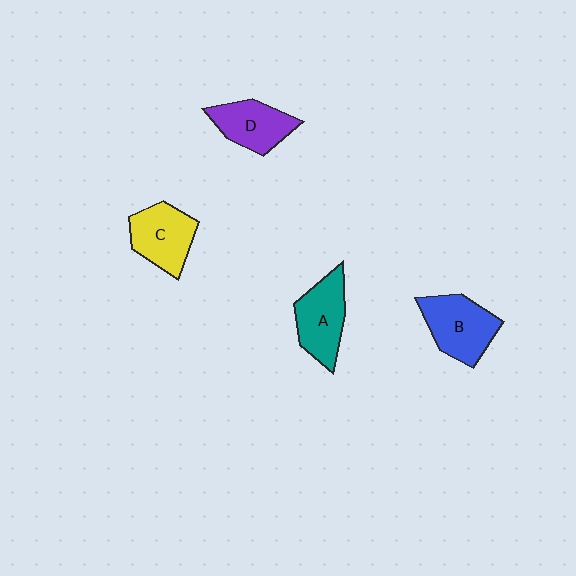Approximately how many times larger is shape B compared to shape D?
Approximately 1.2 times.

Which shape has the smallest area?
Shape D (purple).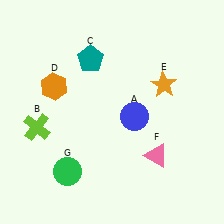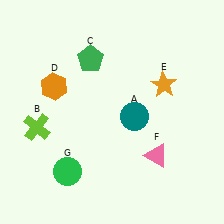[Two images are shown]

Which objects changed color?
A changed from blue to teal. C changed from teal to green.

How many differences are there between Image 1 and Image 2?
There are 2 differences between the two images.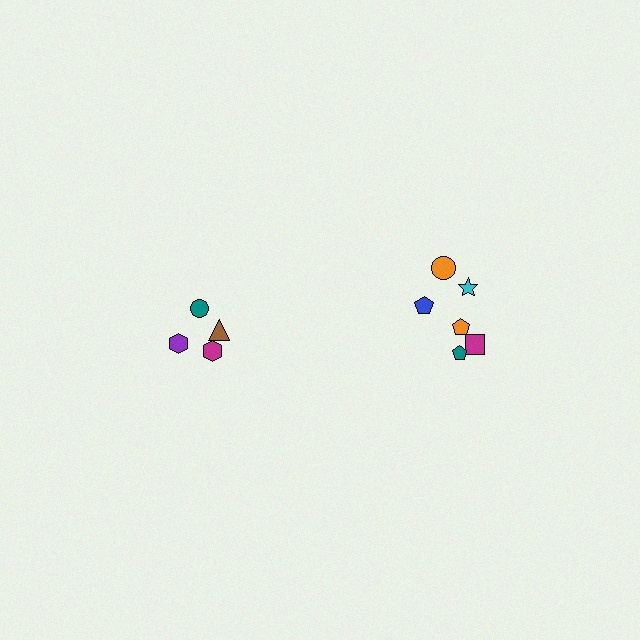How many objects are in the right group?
There are 6 objects.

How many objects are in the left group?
There are 4 objects.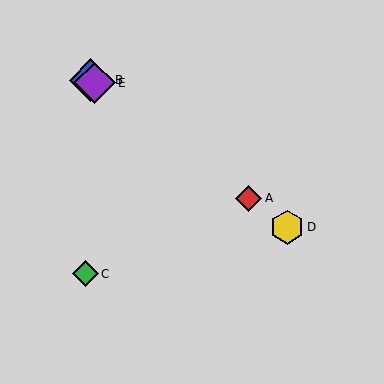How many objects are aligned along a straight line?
4 objects (A, B, D, E) are aligned along a straight line.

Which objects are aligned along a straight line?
Objects A, B, D, E are aligned along a straight line.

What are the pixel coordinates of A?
Object A is at (249, 198).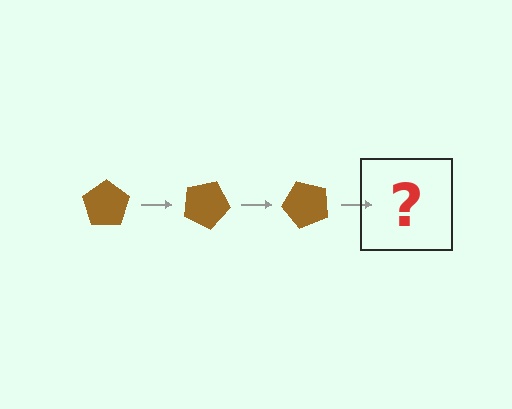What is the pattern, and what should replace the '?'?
The pattern is that the pentagon rotates 25 degrees each step. The '?' should be a brown pentagon rotated 75 degrees.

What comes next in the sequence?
The next element should be a brown pentagon rotated 75 degrees.